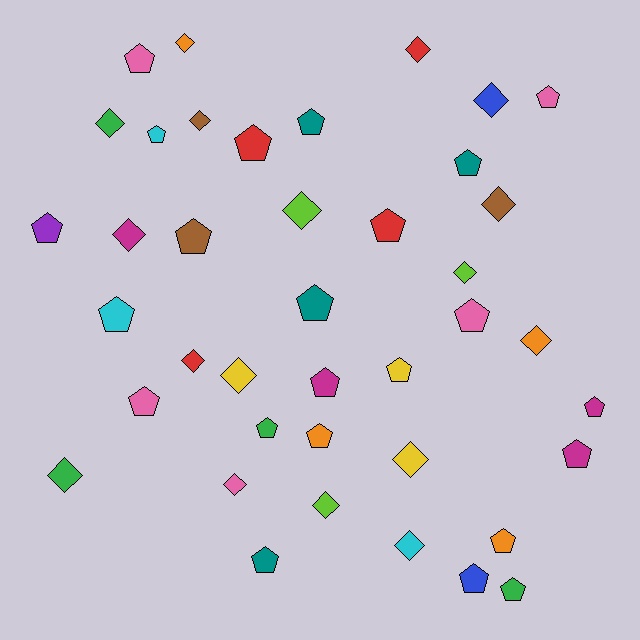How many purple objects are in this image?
There is 1 purple object.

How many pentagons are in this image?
There are 23 pentagons.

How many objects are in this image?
There are 40 objects.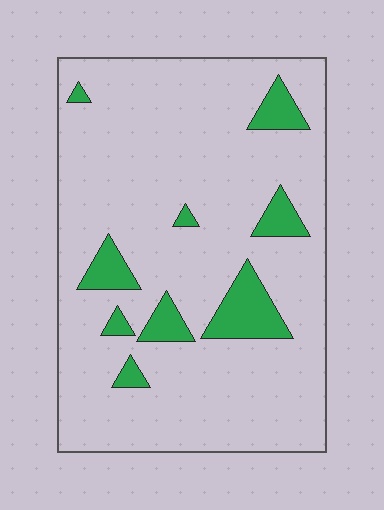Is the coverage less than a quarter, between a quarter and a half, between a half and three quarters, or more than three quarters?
Less than a quarter.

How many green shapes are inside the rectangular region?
9.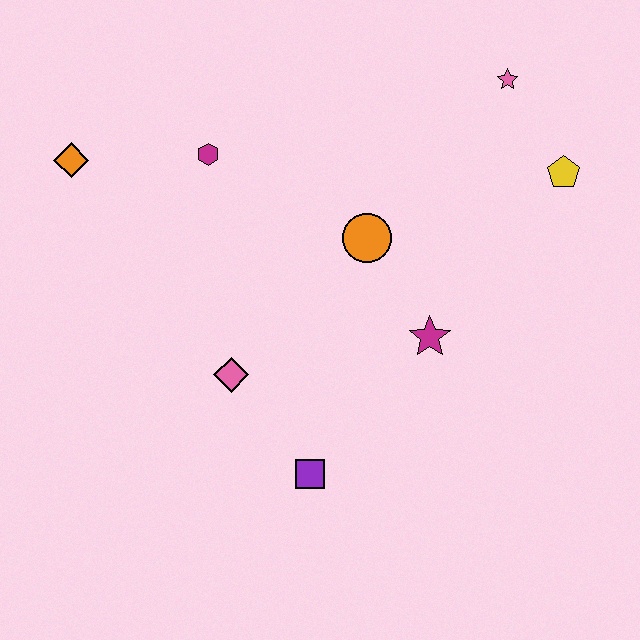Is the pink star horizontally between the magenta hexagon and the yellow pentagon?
Yes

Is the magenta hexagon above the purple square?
Yes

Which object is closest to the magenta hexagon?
The orange diamond is closest to the magenta hexagon.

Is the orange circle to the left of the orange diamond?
No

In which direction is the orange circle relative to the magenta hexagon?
The orange circle is to the right of the magenta hexagon.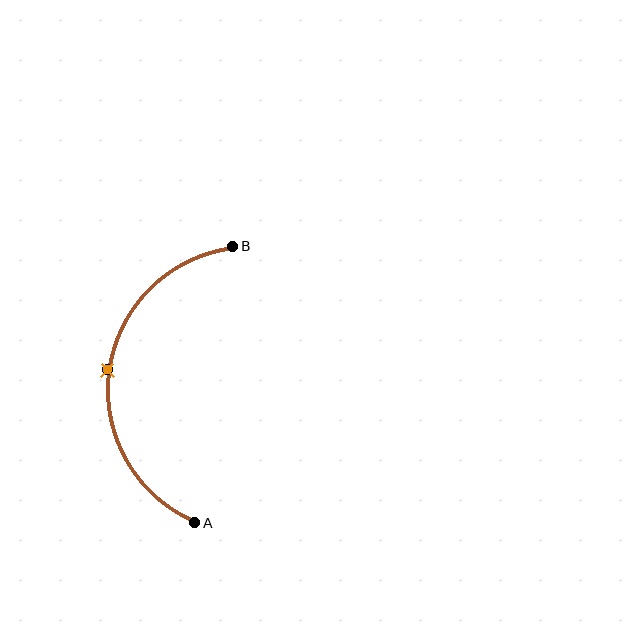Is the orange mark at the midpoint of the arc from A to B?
Yes. The orange mark lies on the arc at equal arc-length from both A and B — it is the arc midpoint.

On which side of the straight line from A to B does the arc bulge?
The arc bulges to the left of the straight line connecting A and B.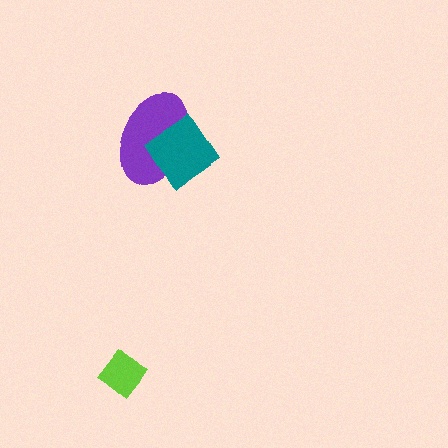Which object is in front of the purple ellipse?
The teal diamond is in front of the purple ellipse.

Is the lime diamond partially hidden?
No, no other shape covers it.